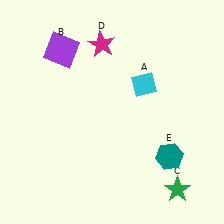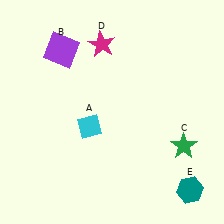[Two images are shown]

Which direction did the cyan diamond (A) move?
The cyan diamond (A) moved left.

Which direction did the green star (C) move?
The green star (C) moved up.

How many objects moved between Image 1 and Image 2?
3 objects moved between the two images.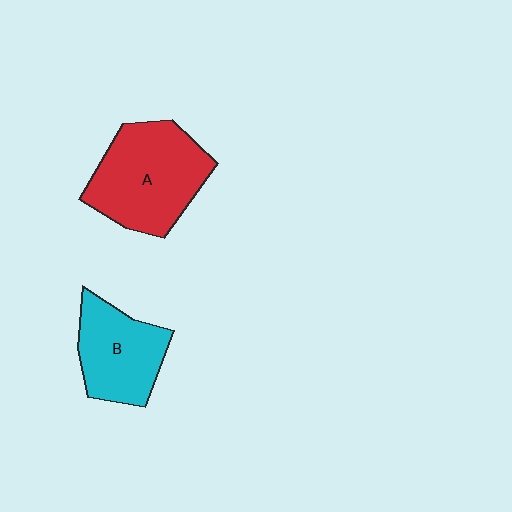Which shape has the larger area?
Shape A (red).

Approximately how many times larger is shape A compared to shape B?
Approximately 1.4 times.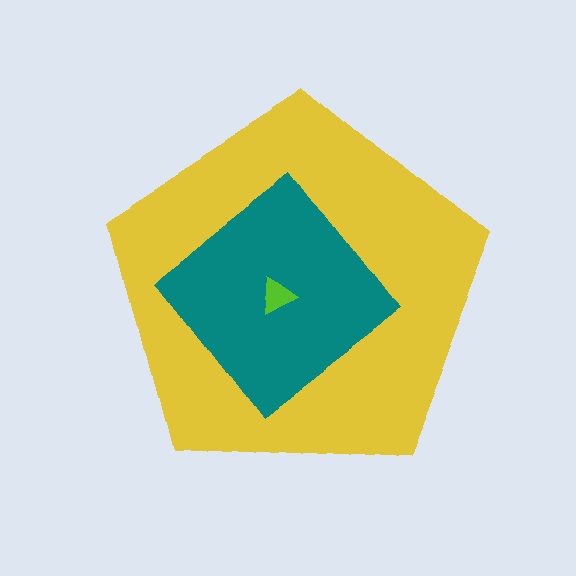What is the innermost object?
The lime triangle.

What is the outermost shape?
The yellow pentagon.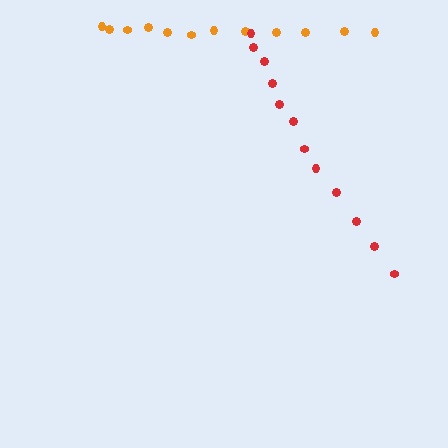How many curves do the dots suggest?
There are 2 distinct paths.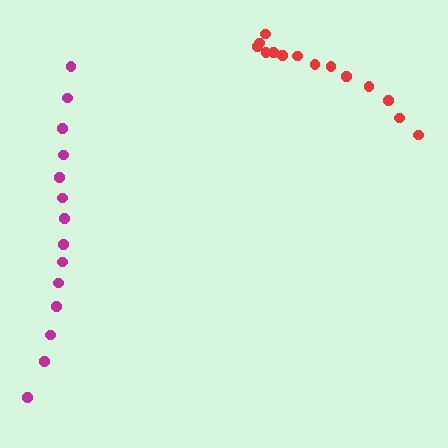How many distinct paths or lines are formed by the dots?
There are 2 distinct paths.